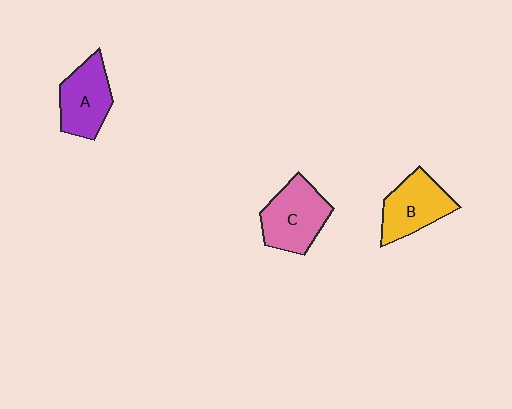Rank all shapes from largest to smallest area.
From largest to smallest: C (pink), B (yellow), A (purple).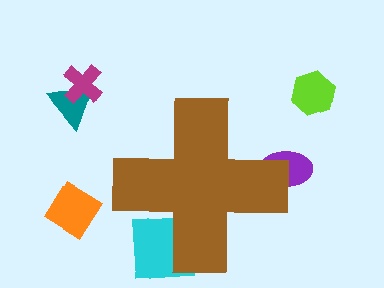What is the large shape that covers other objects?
A brown cross.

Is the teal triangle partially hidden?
No, the teal triangle is fully visible.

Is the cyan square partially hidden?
Yes, the cyan square is partially hidden behind the brown cross.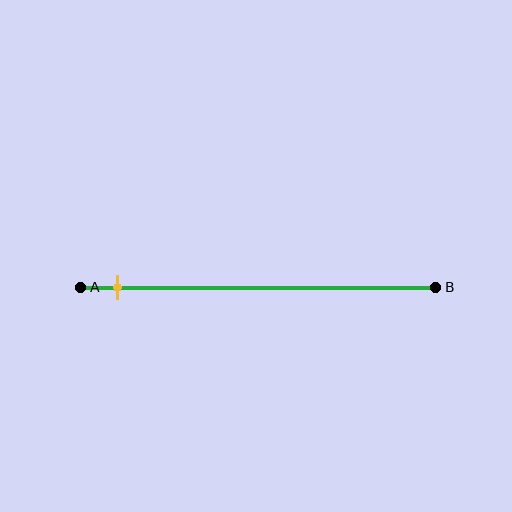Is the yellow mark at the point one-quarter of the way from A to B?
No, the mark is at about 10% from A, not at the 25% one-quarter point.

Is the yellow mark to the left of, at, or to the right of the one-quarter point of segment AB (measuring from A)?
The yellow mark is to the left of the one-quarter point of segment AB.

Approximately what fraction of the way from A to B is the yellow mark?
The yellow mark is approximately 10% of the way from A to B.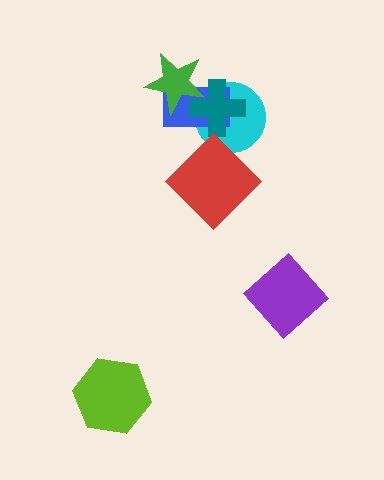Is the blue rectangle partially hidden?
Yes, it is partially covered by another shape.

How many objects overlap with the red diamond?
1 object overlaps with the red diamond.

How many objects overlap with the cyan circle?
3 objects overlap with the cyan circle.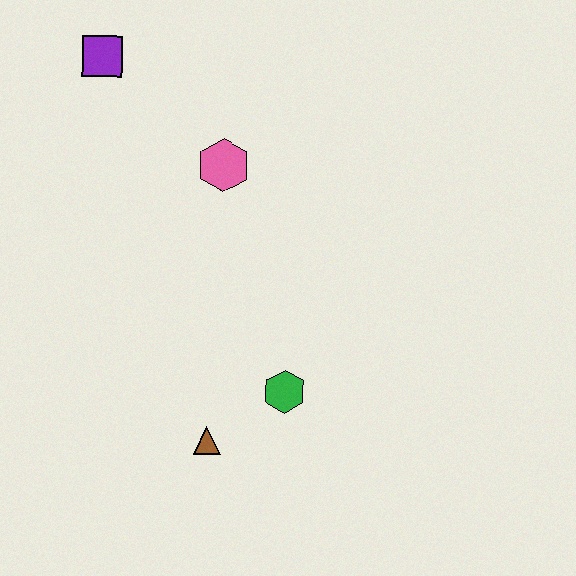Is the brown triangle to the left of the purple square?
No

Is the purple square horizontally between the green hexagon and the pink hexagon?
No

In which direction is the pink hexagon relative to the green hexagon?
The pink hexagon is above the green hexagon.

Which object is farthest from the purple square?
The brown triangle is farthest from the purple square.